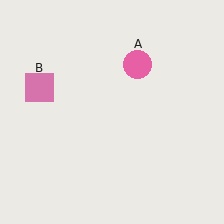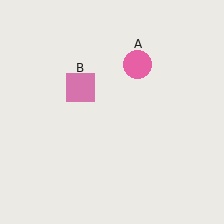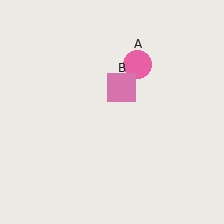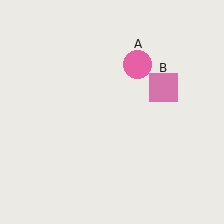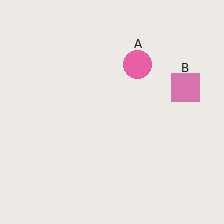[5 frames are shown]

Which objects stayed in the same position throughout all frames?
Pink circle (object A) remained stationary.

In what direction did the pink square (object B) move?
The pink square (object B) moved right.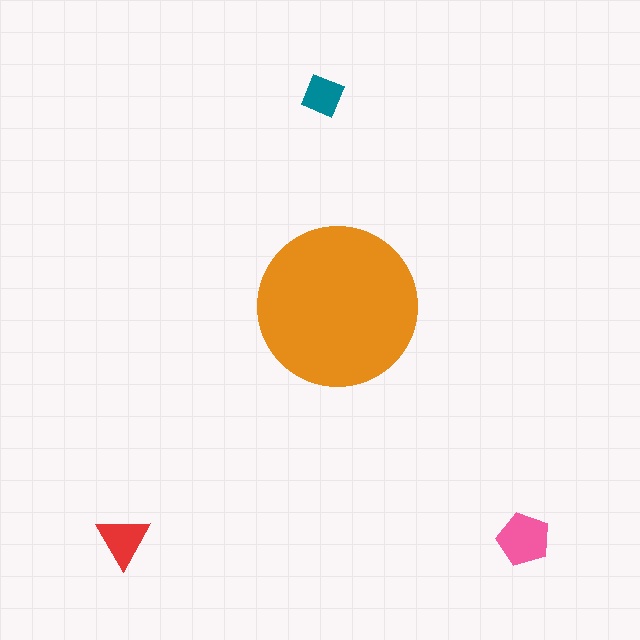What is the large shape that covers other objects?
An orange circle.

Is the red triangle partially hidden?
No, the red triangle is fully visible.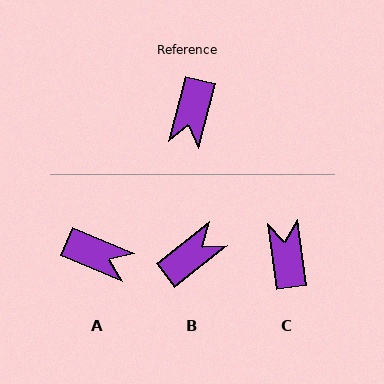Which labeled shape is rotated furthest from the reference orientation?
C, about 158 degrees away.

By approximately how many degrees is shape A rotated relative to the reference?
Approximately 82 degrees counter-clockwise.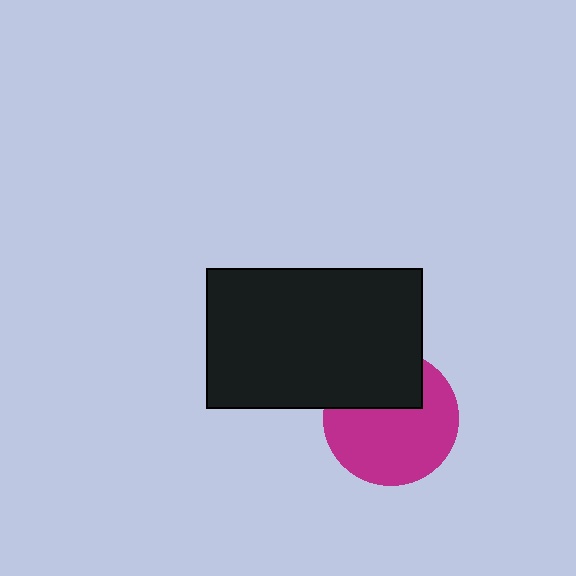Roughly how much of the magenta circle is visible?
Most of it is visible (roughly 67%).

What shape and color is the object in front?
The object in front is a black rectangle.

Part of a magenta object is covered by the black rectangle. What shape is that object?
It is a circle.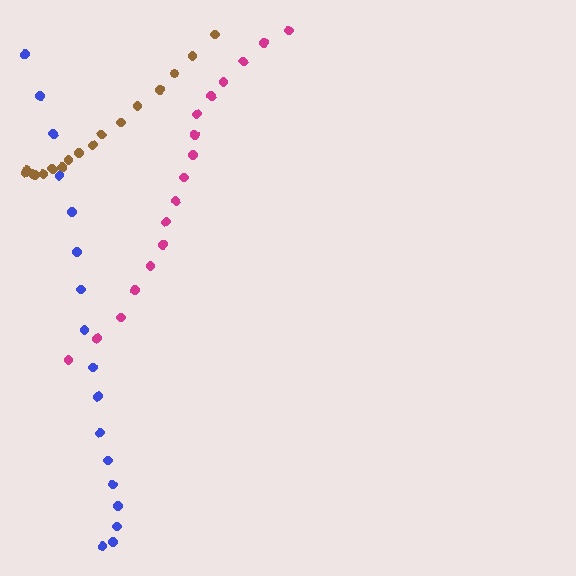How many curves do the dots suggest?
There are 3 distinct paths.